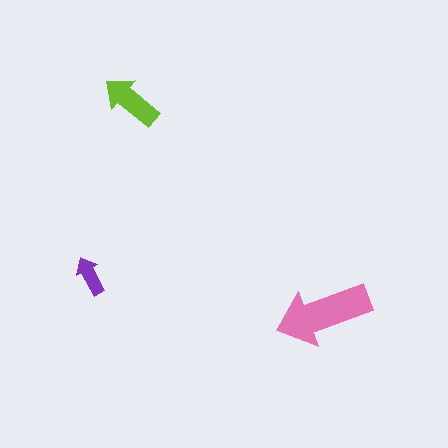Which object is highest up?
The lime arrow is topmost.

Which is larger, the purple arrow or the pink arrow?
The pink one.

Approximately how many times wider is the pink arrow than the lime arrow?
About 1.5 times wider.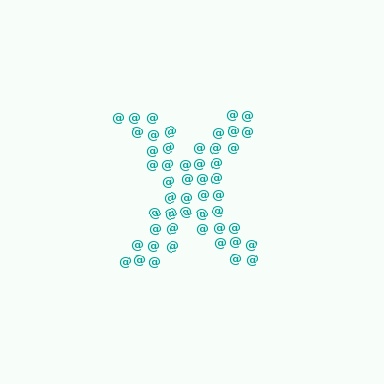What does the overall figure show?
The overall figure shows the letter X.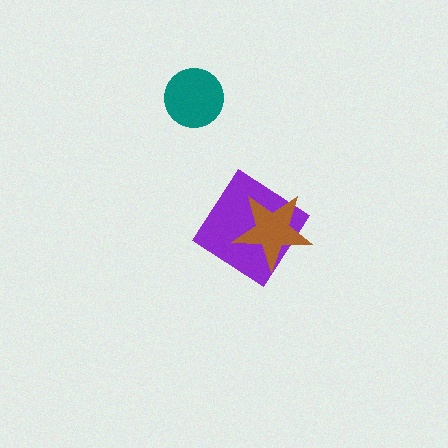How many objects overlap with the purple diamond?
1 object overlaps with the purple diamond.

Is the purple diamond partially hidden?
Yes, it is partially covered by another shape.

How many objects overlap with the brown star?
1 object overlaps with the brown star.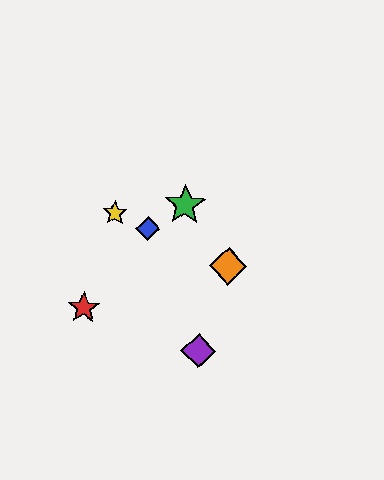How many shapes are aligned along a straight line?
3 shapes (the blue diamond, the yellow star, the orange diamond) are aligned along a straight line.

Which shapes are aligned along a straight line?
The blue diamond, the yellow star, the orange diamond are aligned along a straight line.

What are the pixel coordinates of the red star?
The red star is at (84, 308).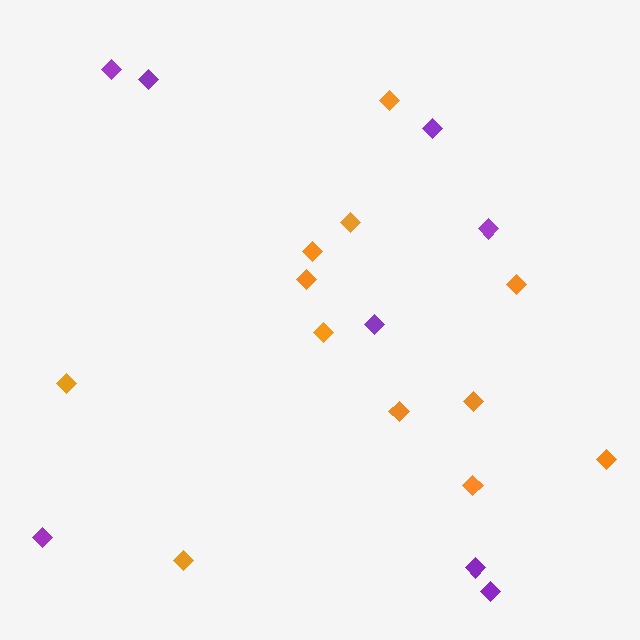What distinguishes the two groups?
There are 2 groups: one group of orange diamonds (12) and one group of purple diamonds (8).